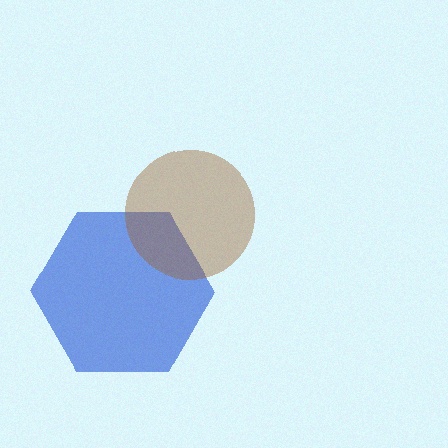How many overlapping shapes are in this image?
There are 2 overlapping shapes in the image.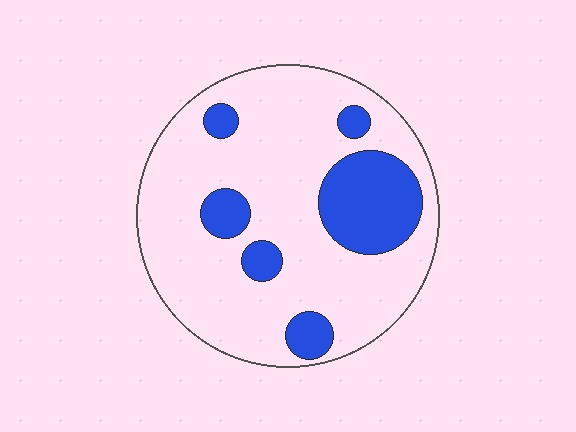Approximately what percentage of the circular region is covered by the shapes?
Approximately 20%.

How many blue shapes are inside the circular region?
6.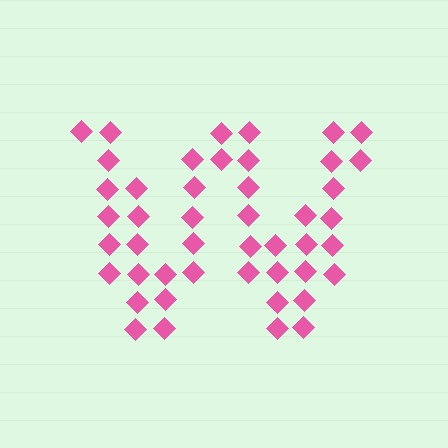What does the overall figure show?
The overall figure shows the letter W.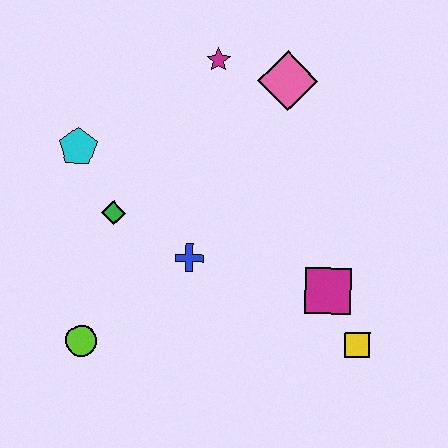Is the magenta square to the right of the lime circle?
Yes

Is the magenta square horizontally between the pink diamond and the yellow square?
Yes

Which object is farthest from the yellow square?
The cyan pentagon is farthest from the yellow square.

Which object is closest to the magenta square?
The yellow square is closest to the magenta square.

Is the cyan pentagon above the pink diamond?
No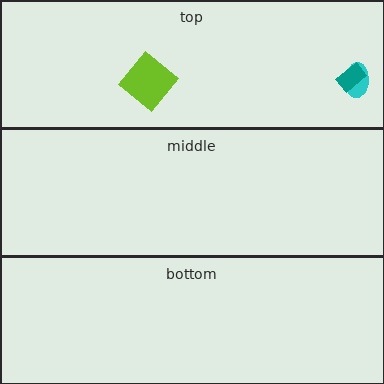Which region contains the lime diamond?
The top region.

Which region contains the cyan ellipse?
The top region.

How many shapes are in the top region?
3.